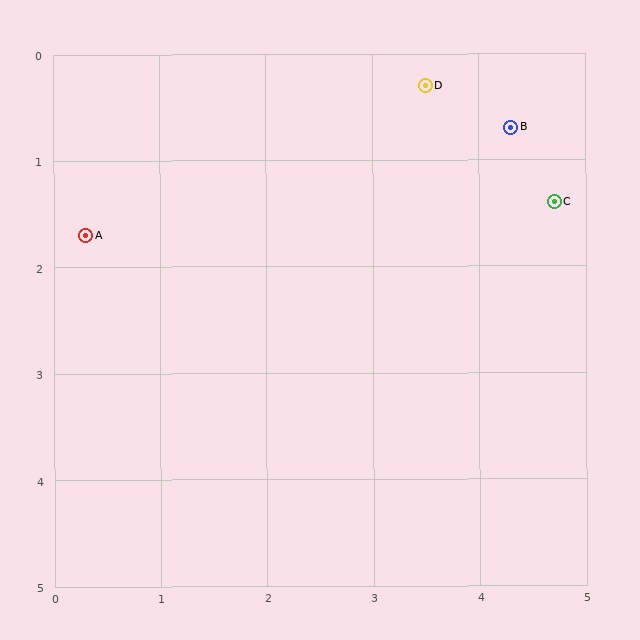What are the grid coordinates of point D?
Point D is at approximately (3.5, 0.3).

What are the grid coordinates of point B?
Point B is at approximately (4.3, 0.7).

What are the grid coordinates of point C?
Point C is at approximately (4.7, 1.4).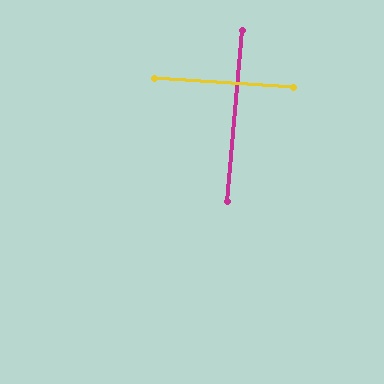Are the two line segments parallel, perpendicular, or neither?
Perpendicular — they meet at approximately 89°.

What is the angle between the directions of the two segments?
Approximately 89 degrees.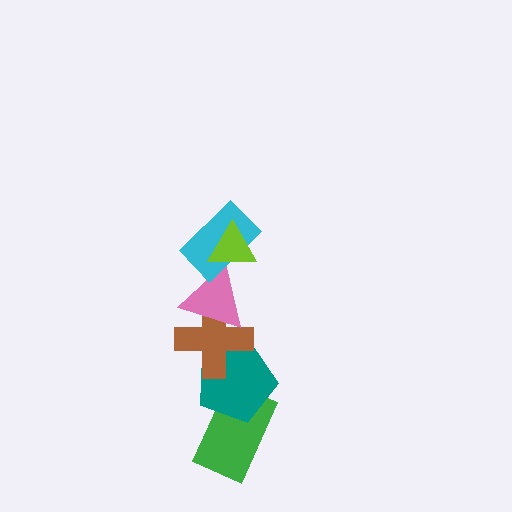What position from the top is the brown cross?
The brown cross is 4th from the top.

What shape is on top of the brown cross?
The pink triangle is on top of the brown cross.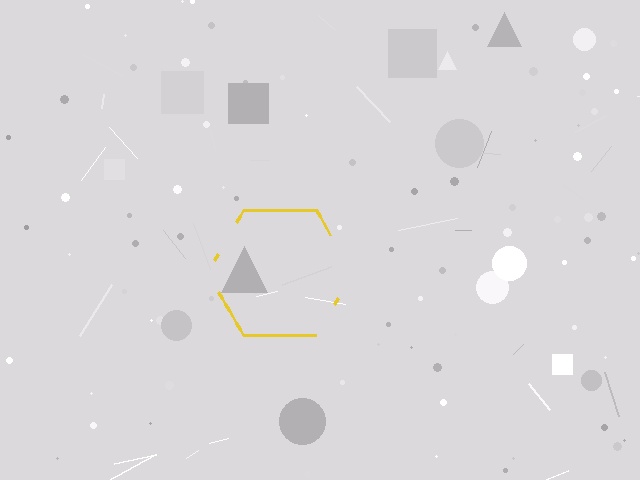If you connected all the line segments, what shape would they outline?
They would outline a hexagon.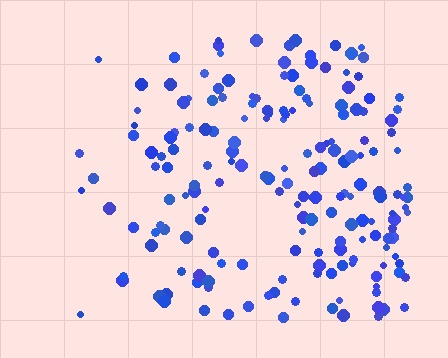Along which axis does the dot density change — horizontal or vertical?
Horizontal.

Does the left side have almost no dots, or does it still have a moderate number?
Still a moderate number, just noticeably fewer than the right.